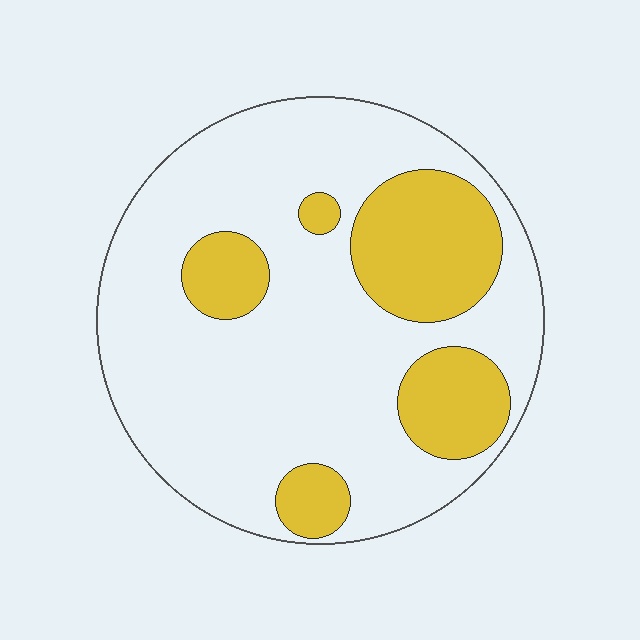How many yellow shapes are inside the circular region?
5.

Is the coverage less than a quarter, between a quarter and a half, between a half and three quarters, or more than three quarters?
Between a quarter and a half.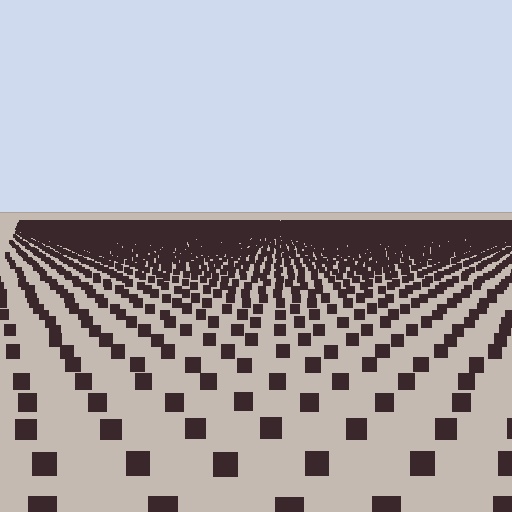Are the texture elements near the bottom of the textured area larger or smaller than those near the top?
Larger. Near the bottom, elements are closer to the viewer and appear at a bigger on-screen size.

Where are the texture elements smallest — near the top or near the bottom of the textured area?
Near the top.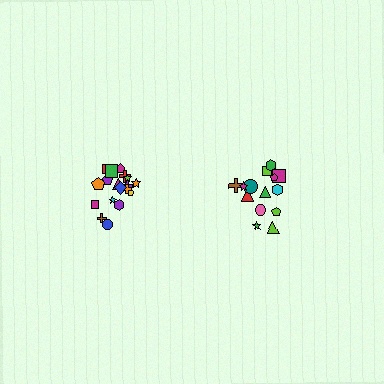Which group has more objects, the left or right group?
The left group.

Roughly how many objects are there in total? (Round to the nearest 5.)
Roughly 35 objects in total.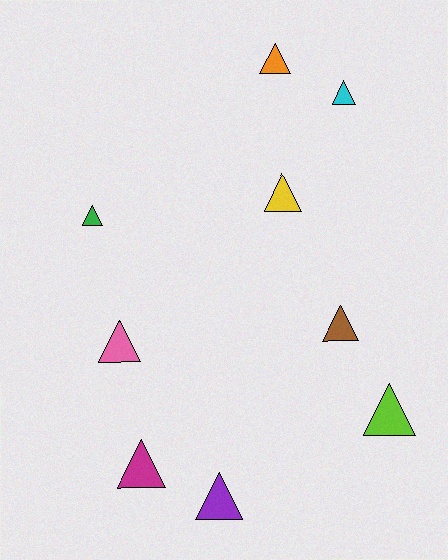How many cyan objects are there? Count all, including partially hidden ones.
There is 1 cyan object.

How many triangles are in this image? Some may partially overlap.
There are 9 triangles.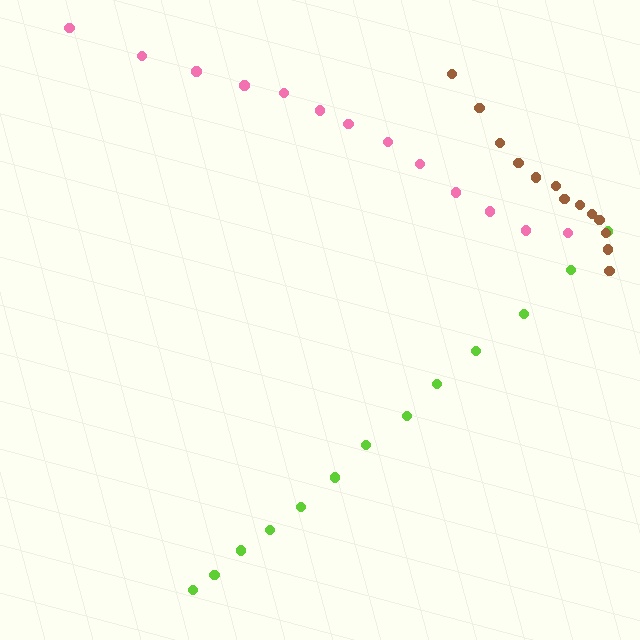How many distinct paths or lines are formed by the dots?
There are 3 distinct paths.